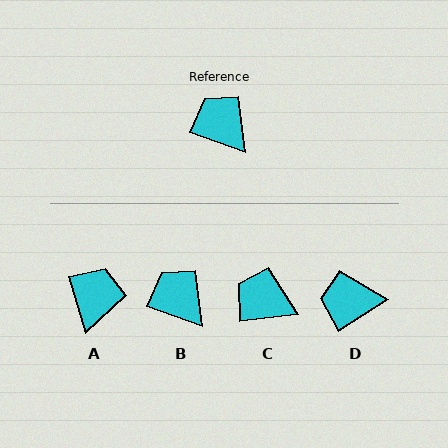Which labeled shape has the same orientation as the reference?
B.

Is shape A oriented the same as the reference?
No, it is off by about 54 degrees.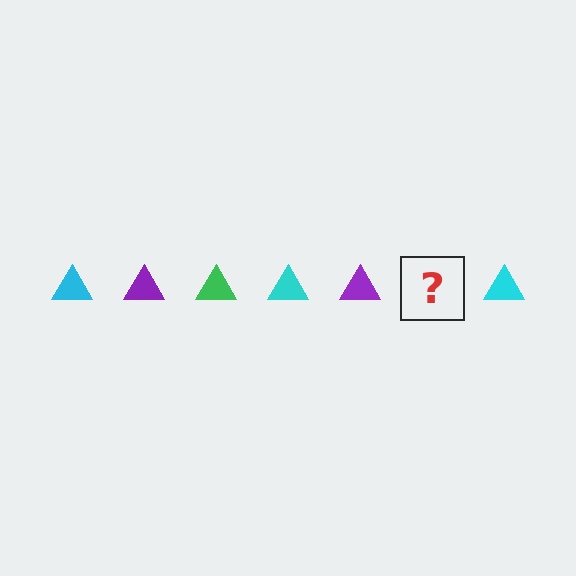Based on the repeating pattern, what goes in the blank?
The blank should be a green triangle.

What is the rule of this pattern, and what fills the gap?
The rule is that the pattern cycles through cyan, purple, green triangles. The gap should be filled with a green triangle.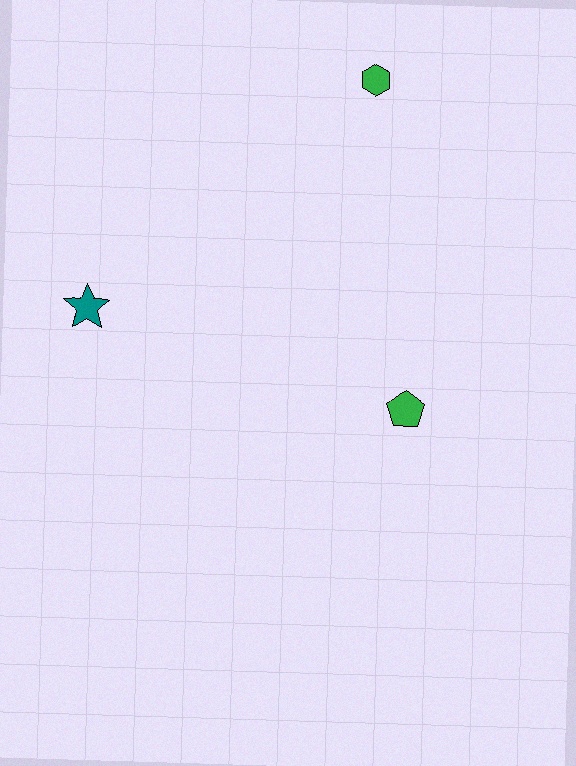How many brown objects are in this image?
There are no brown objects.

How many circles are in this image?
There are no circles.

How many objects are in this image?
There are 3 objects.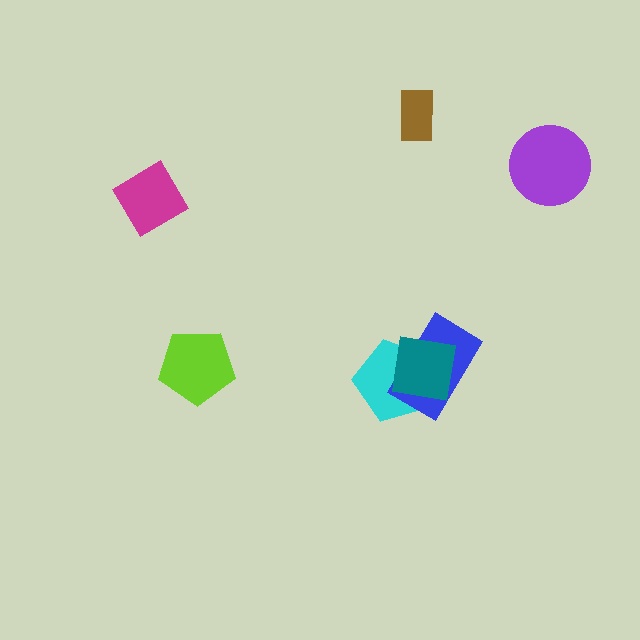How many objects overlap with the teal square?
2 objects overlap with the teal square.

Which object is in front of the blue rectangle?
The teal square is in front of the blue rectangle.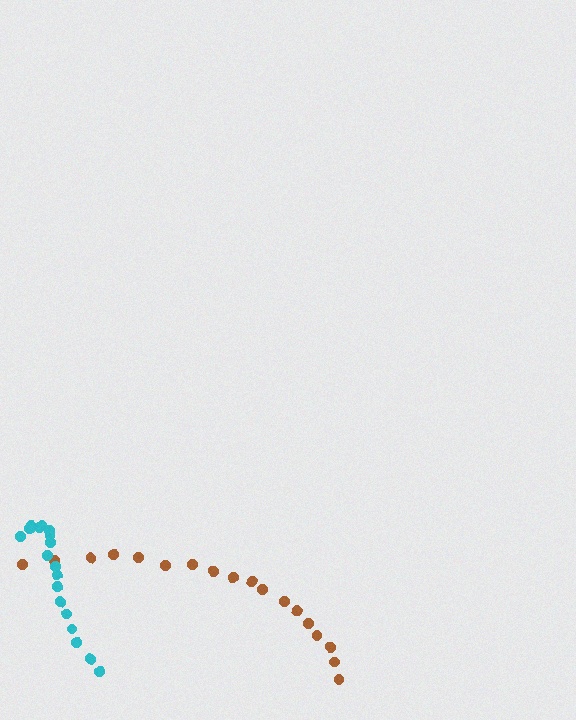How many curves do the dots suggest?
There are 2 distinct paths.